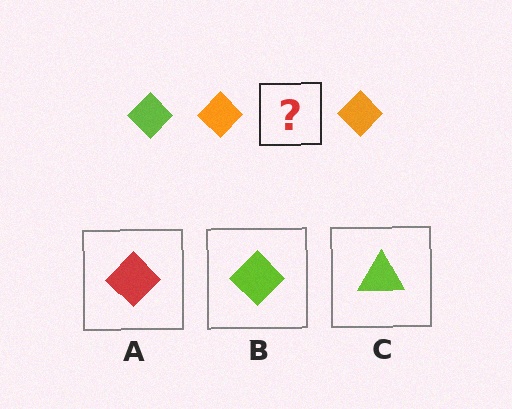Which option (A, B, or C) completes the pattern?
B.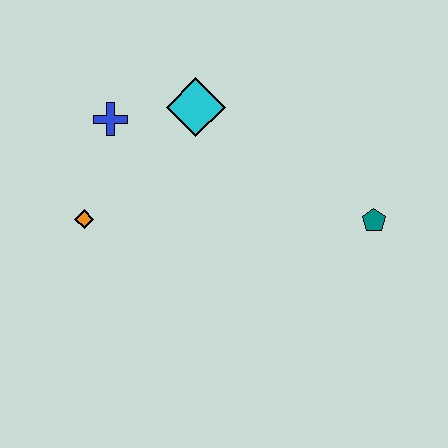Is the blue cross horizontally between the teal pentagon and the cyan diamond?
No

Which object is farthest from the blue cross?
The teal pentagon is farthest from the blue cross.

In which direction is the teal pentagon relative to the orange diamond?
The teal pentagon is to the right of the orange diamond.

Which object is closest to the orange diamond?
The blue cross is closest to the orange diamond.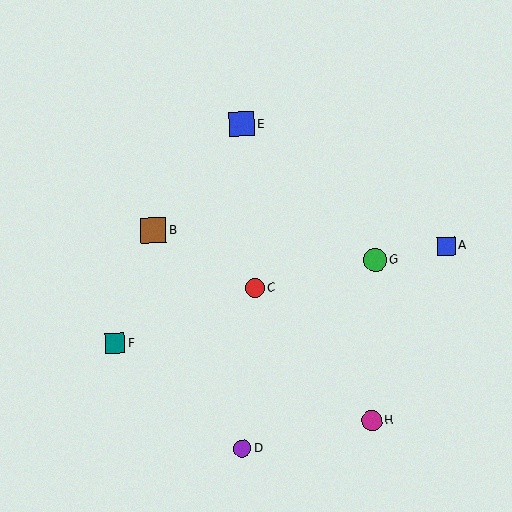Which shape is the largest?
The brown square (labeled B) is the largest.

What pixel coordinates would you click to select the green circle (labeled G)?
Click at (375, 260) to select the green circle G.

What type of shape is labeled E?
Shape E is a blue square.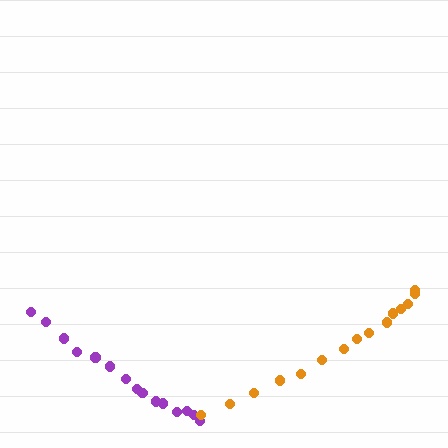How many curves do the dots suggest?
There are 2 distinct paths.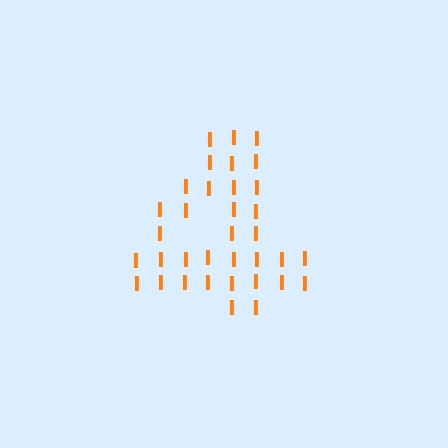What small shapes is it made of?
It is made of small letter I's.